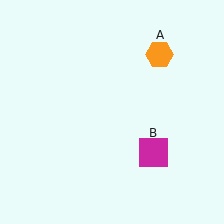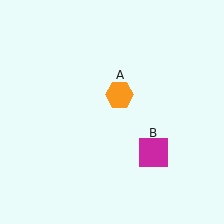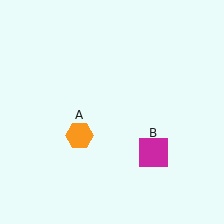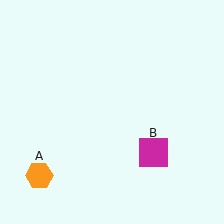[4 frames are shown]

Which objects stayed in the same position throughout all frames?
Magenta square (object B) remained stationary.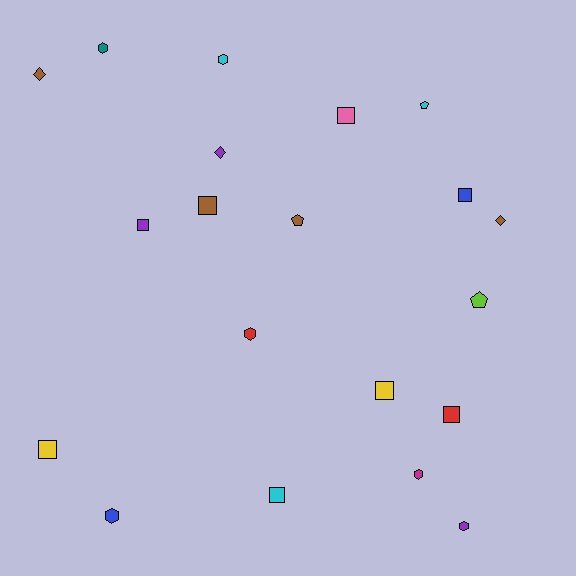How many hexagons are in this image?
There are 6 hexagons.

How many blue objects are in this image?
There are 2 blue objects.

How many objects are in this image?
There are 20 objects.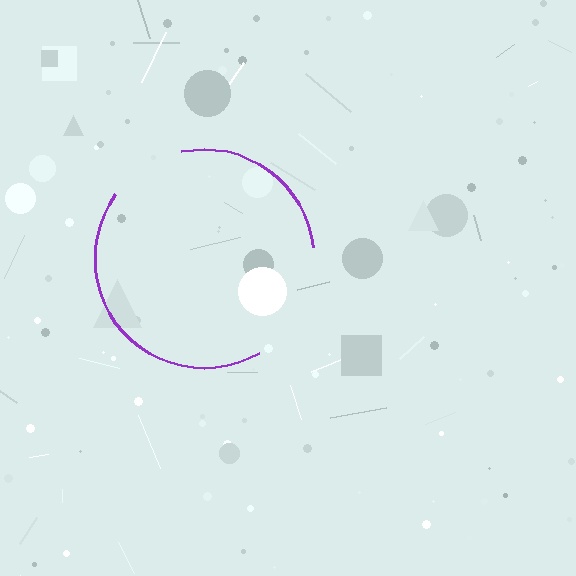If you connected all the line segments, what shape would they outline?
They would outline a circle.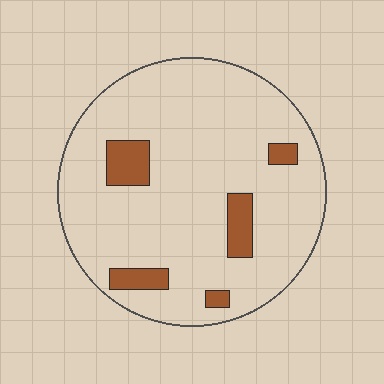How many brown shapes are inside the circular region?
5.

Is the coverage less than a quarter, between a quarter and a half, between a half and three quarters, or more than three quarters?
Less than a quarter.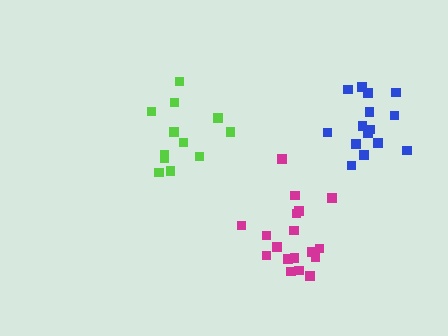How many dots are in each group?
Group 1: 12 dots, Group 2: 15 dots, Group 3: 18 dots (45 total).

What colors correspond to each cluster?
The clusters are colored: lime, blue, magenta.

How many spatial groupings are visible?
There are 3 spatial groupings.